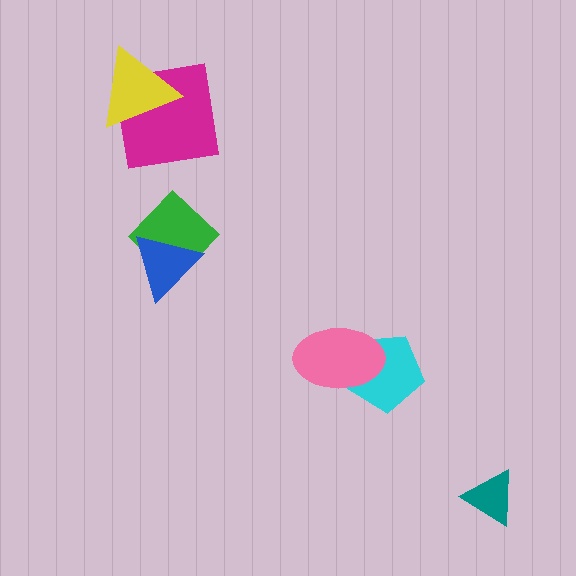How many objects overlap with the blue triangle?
1 object overlaps with the blue triangle.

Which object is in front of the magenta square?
The yellow triangle is in front of the magenta square.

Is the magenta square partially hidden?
Yes, it is partially covered by another shape.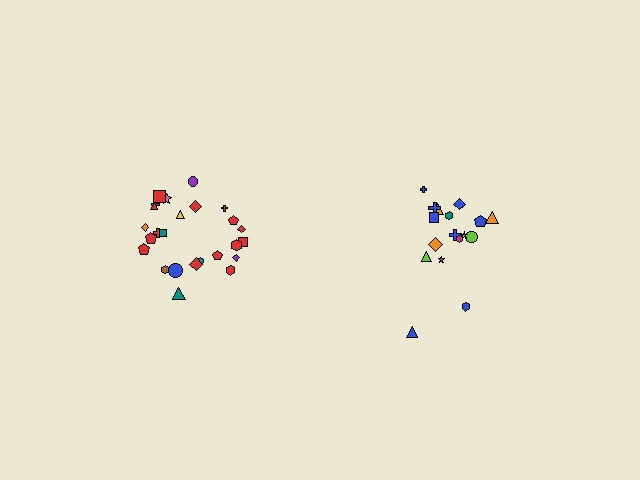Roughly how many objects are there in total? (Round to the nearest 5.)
Roughly 45 objects in total.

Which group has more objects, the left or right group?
The left group.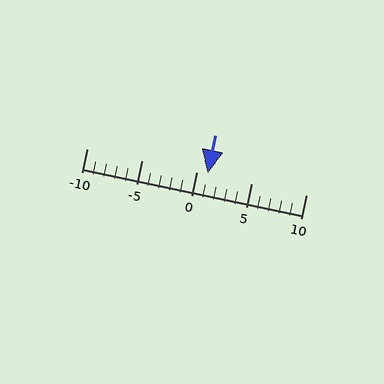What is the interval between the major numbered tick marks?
The major tick marks are spaced 5 units apart.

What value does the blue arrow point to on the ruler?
The blue arrow points to approximately 1.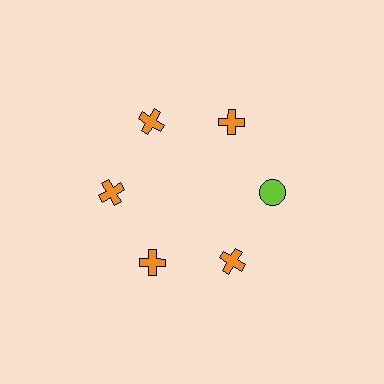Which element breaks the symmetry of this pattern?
The lime circle at roughly the 3 o'clock position breaks the symmetry. All other shapes are orange crosses.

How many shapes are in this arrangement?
There are 6 shapes arranged in a ring pattern.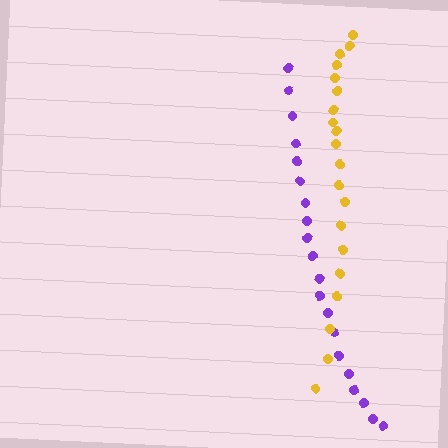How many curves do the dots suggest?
There are 2 distinct paths.